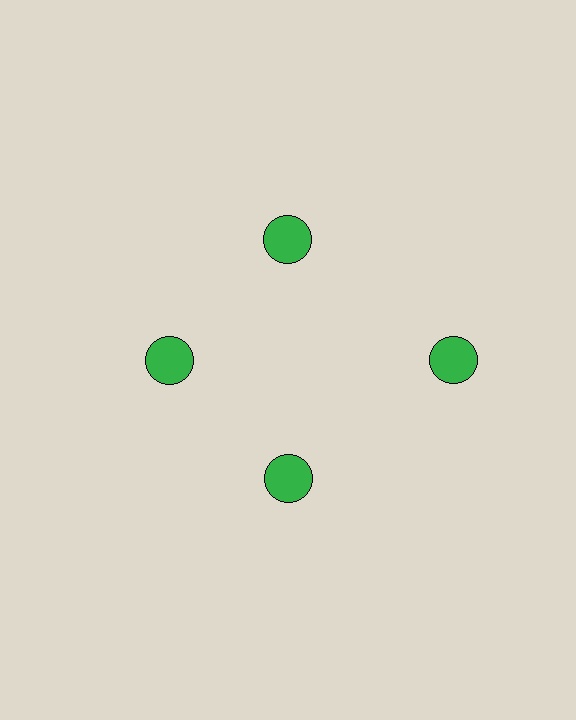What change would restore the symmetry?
The symmetry would be restored by moving it inward, back onto the ring so that all 4 circles sit at equal angles and equal distance from the center.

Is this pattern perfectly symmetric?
No. The 4 green circles are arranged in a ring, but one element near the 3 o'clock position is pushed outward from the center, breaking the 4-fold rotational symmetry.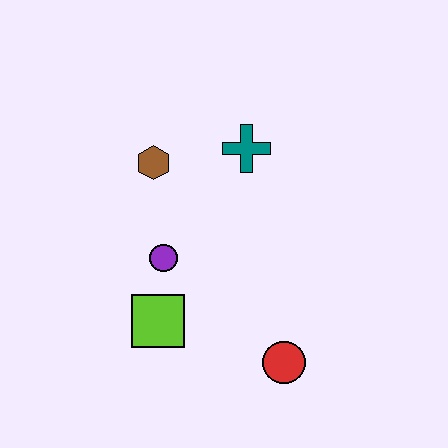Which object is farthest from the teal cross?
The red circle is farthest from the teal cross.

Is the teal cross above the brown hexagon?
Yes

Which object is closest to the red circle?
The lime square is closest to the red circle.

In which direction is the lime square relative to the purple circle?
The lime square is below the purple circle.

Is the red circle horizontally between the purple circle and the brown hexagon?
No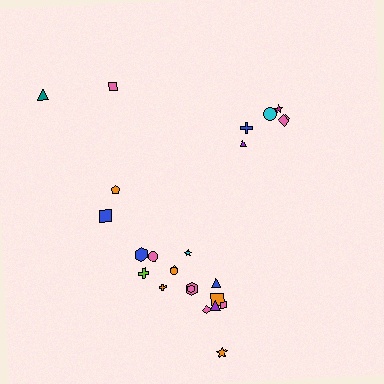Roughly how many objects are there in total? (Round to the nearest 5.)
Roughly 25 objects in total.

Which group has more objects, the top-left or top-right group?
The top-right group.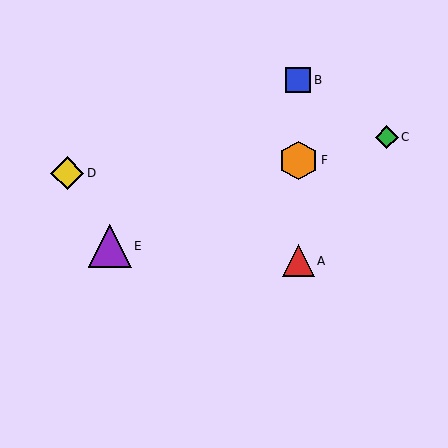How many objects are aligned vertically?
3 objects (A, B, F) are aligned vertically.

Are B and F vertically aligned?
Yes, both are at x≈298.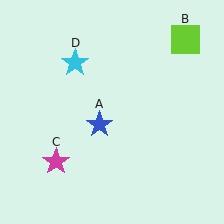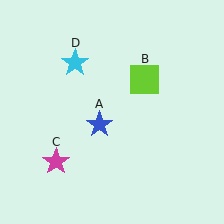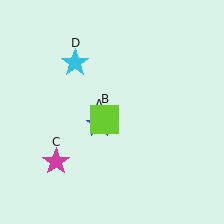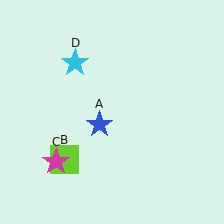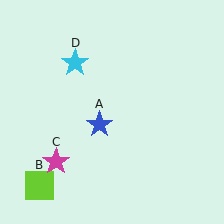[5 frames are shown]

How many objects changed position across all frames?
1 object changed position: lime square (object B).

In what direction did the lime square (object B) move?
The lime square (object B) moved down and to the left.